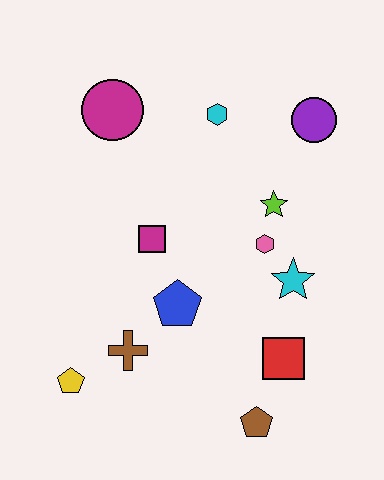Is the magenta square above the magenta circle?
No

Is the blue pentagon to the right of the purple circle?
No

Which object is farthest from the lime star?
The yellow pentagon is farthest from the lime star.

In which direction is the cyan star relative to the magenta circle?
The cyan star is to the right of the magenta circle.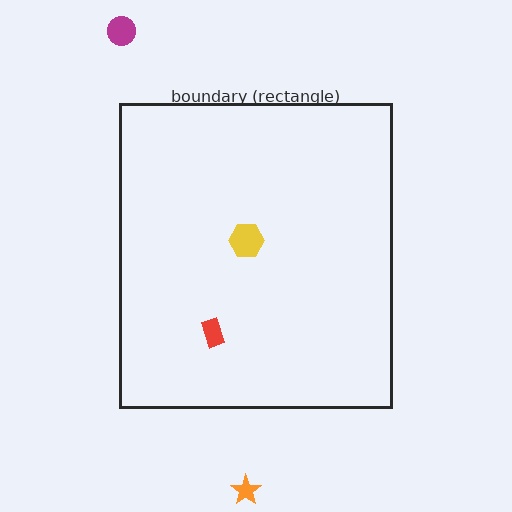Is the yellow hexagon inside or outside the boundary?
Inside.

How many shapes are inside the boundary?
2 inside, 2 outside.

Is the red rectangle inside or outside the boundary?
Inside.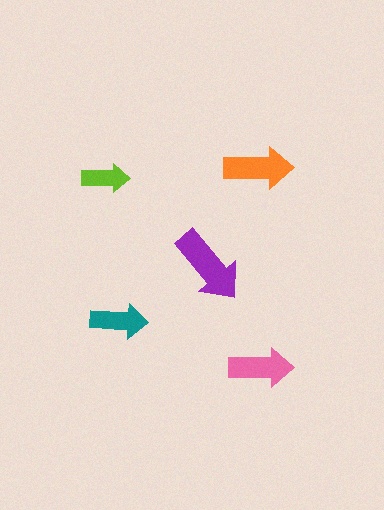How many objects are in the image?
There are 5 objects in the image.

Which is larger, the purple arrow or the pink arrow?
The purple one.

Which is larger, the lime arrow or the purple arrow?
The purple one.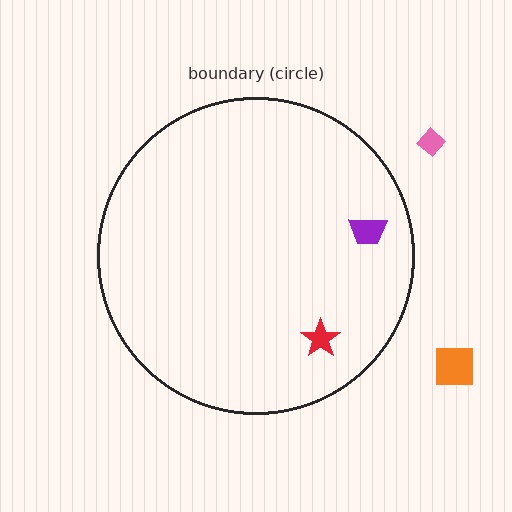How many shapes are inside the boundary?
2 inside, 2 outside.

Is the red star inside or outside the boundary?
Inside.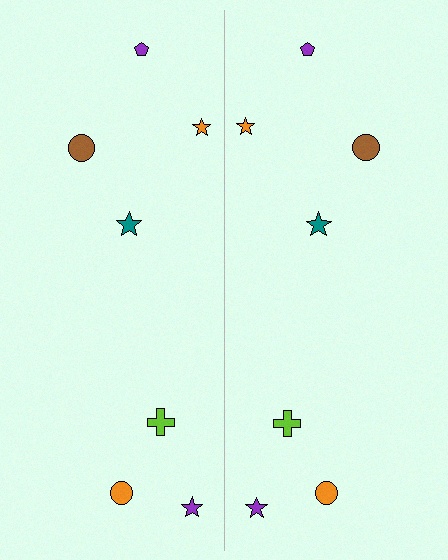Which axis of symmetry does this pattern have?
The pattern has a vertical axis of symmetry running through the center of the image.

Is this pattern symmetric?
Yes, this pattern has bilateral (reflection) symmetry.